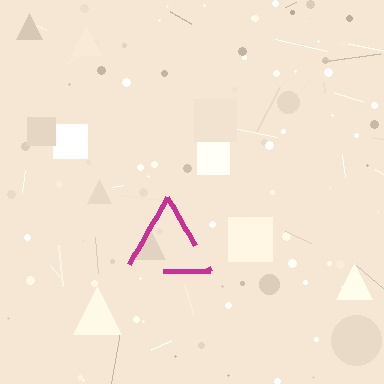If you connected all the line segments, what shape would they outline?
They would outline a triangle.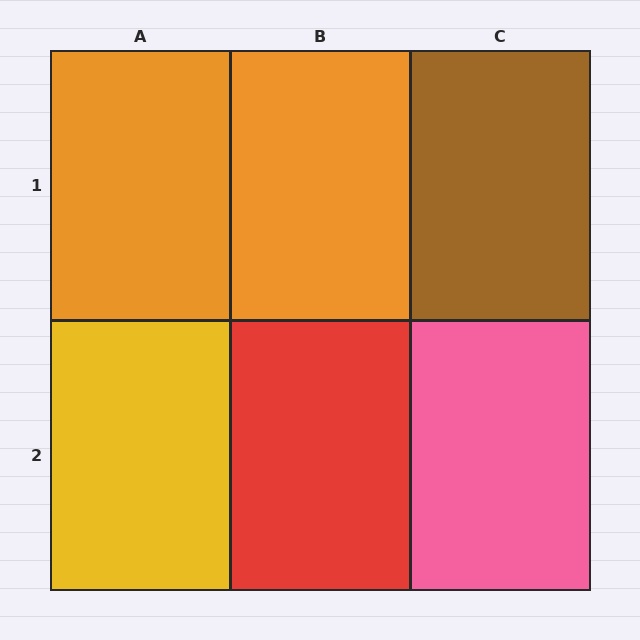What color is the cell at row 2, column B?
Red.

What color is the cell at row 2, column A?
Yellow.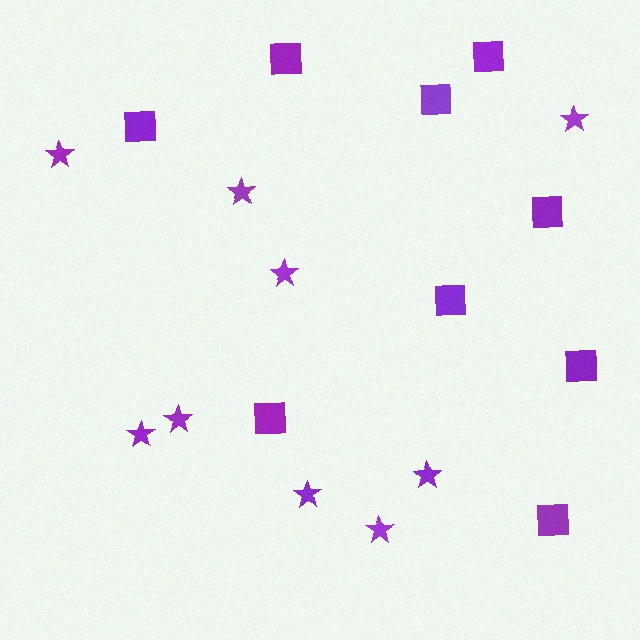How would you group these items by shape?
There are 2 groups: one group of stars (9) and one group of squares (9).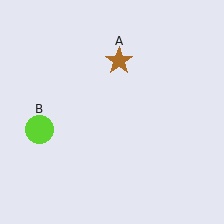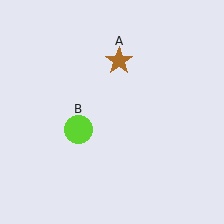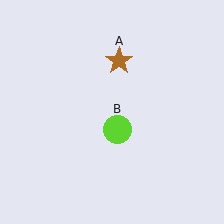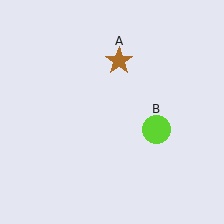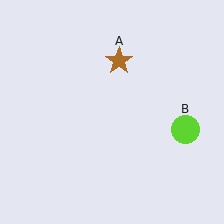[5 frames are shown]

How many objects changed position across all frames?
1 object changed position: lime circle (object B).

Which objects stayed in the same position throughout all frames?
Brown star (object A) remained stationary.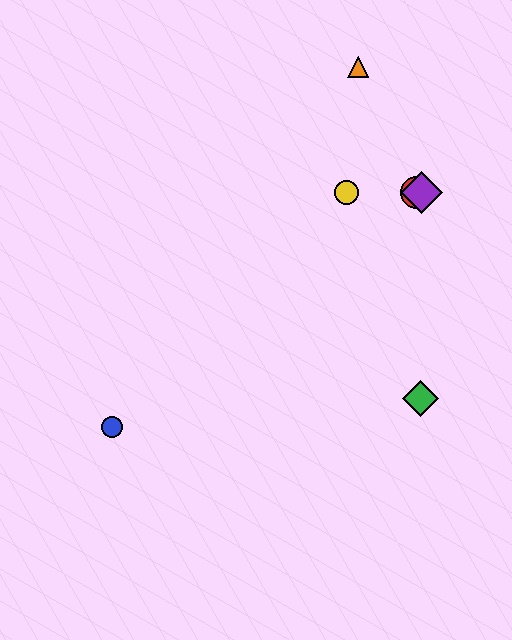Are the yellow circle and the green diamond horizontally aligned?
No, the yellow circle is at y≈192 and the green diamond is at y≈398.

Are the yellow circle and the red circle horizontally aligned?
Yes, both are at y≈192.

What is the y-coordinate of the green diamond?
The green diamond is at y≈398.